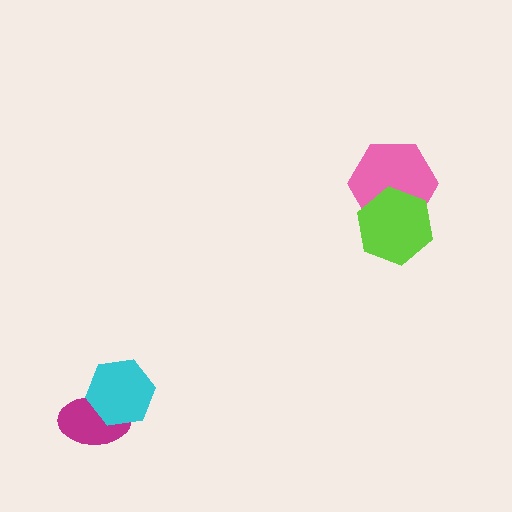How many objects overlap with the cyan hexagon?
1 object overlaps with the cyan hexagon.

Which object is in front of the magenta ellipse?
The cyan hexagon is in front of the magenta ellipse.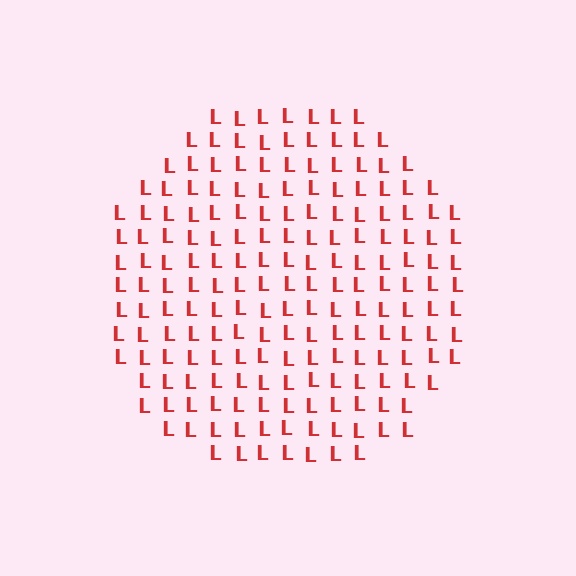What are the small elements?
The small elements are letter L's.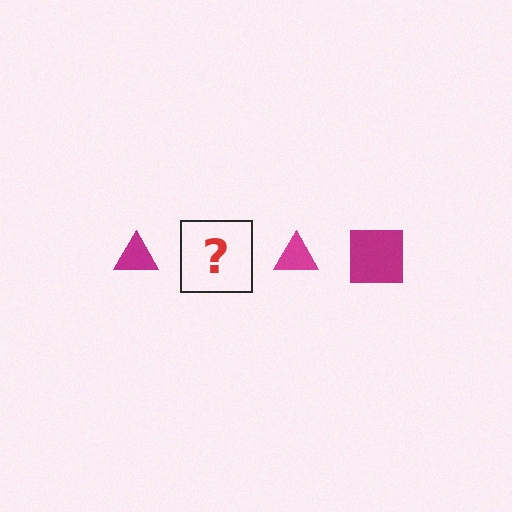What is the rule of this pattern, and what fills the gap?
The rule is that the pattern cycles through triangle, square shapes in magenta. The gap should be filled with a magenta square.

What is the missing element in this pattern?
The missing element is a magenta square.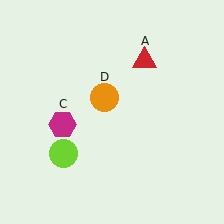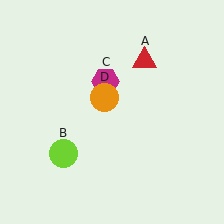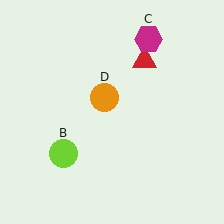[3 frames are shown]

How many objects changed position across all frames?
1 object changed position: magenta hexagon (object C).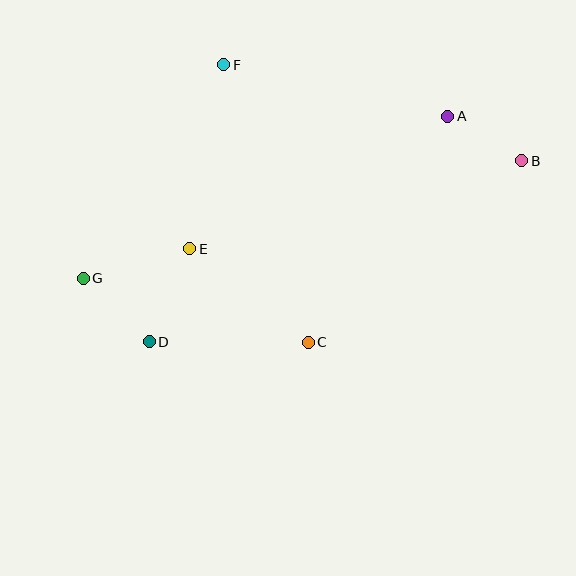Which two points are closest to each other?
Points A and B are closest to each other.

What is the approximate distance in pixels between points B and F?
The distance between B and F is approximately 313 pixels.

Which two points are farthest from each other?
Points B and G are farthest from each other.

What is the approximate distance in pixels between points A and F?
The distance between A and F is approximately 230 pixels.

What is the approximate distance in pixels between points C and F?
The distance between C and F is approximately 290 pixels.